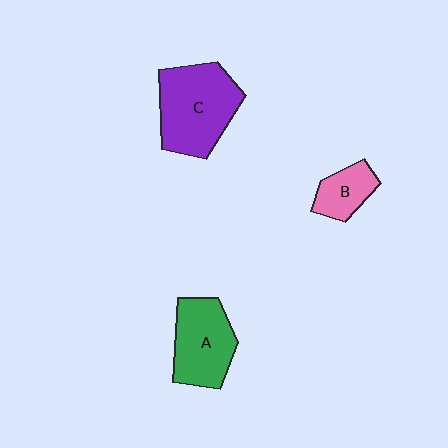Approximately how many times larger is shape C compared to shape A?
Approximately 1.3 times.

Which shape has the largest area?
Shape C (purple).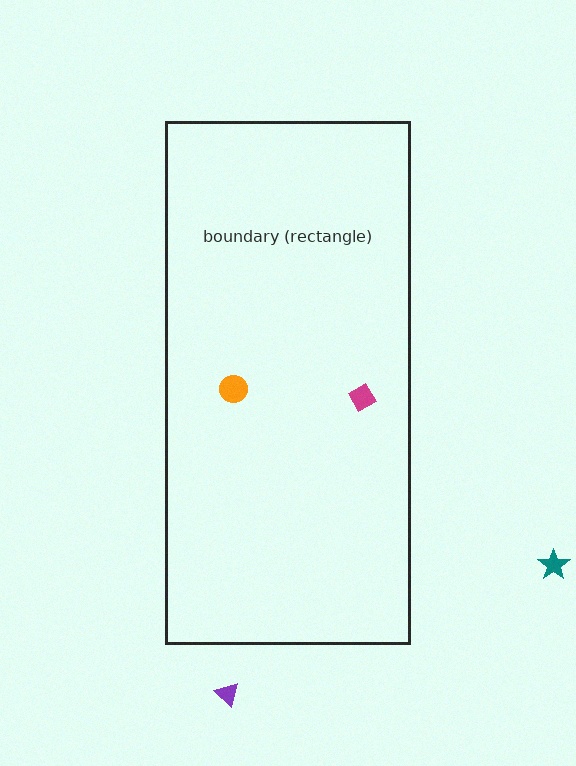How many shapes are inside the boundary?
2 inside, 2 outside.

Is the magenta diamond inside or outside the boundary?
Inside.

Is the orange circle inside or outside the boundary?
Inside.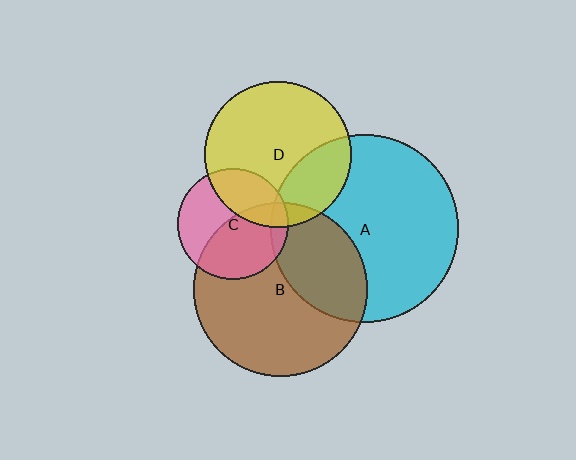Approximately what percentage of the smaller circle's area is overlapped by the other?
Approximately 30%.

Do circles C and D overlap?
Yes.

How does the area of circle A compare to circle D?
Approximately 1.6 times.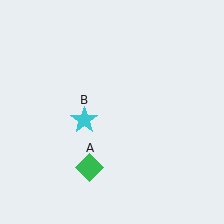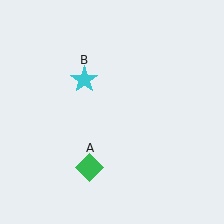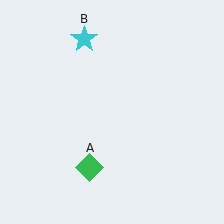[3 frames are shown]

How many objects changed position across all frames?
1 object changed position: cyan star (object B).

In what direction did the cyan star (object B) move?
The cyan star (object B) moved up.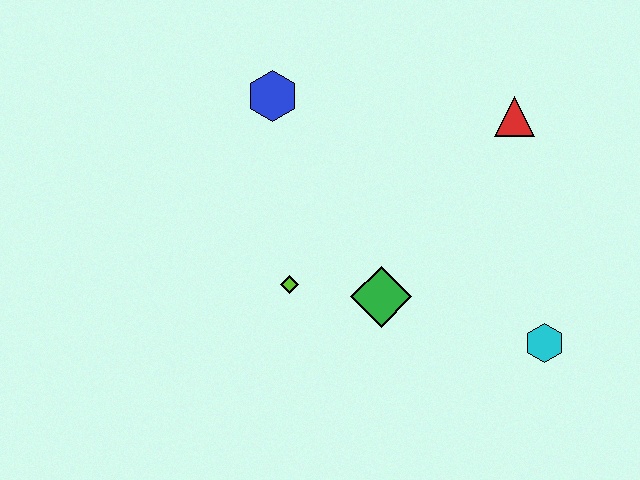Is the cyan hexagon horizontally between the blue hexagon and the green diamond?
No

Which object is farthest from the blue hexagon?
The cyan hexagon is farthest from the blue hexagon.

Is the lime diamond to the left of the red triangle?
Yes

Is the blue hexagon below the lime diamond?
No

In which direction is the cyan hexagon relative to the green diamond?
The cyan hexagon is to the right of the green diamond.